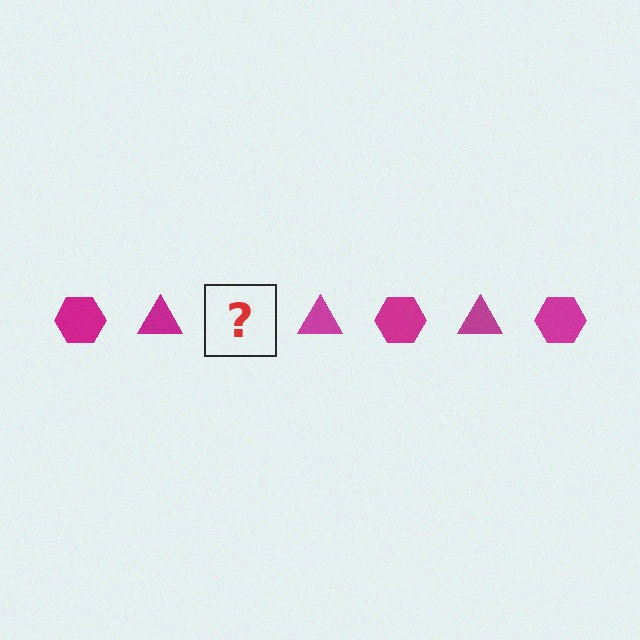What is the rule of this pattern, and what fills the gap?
The rule is that the pattern cycles through hexagon, triangle shapes in magenta. The gap should be filled with a magenta hexagon.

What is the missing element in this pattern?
The missing element is a magenta hexagon.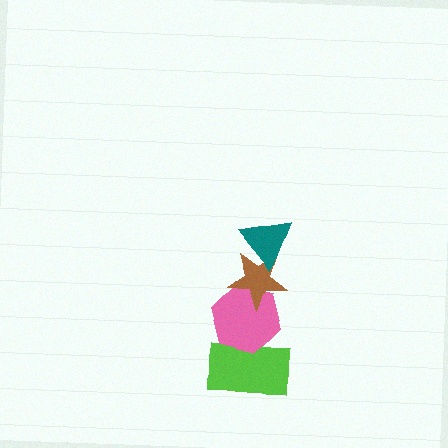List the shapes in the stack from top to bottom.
From top to bottom: the teal triangle, the brown star, the pink hexagon, the lime rectangle.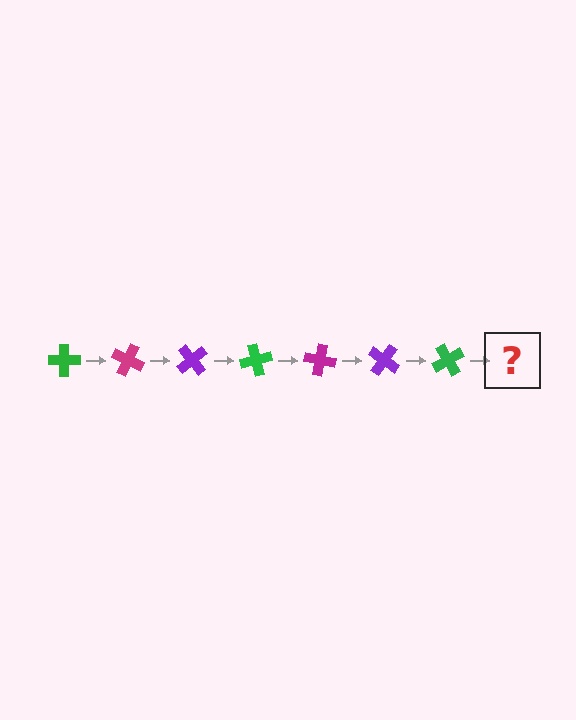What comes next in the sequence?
The next element should be a magenta cross, rotated 175 degrees from the start.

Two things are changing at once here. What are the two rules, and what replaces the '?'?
The two rules are that it rotates 25 degrees each step and the color cycles through green, magenta, and purple. The '?' should be a magenta cross, rotated 175 degrees from the start.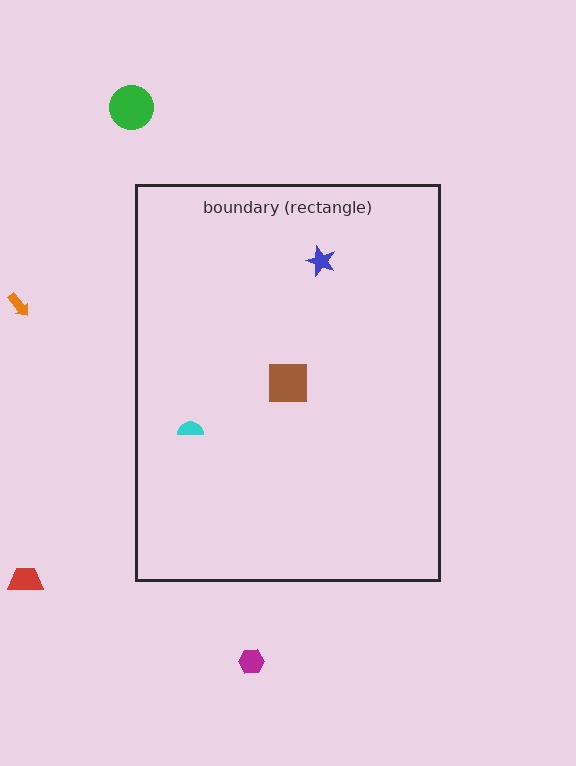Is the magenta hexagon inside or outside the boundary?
Outside.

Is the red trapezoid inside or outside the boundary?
Outside.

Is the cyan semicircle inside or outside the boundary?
Inside.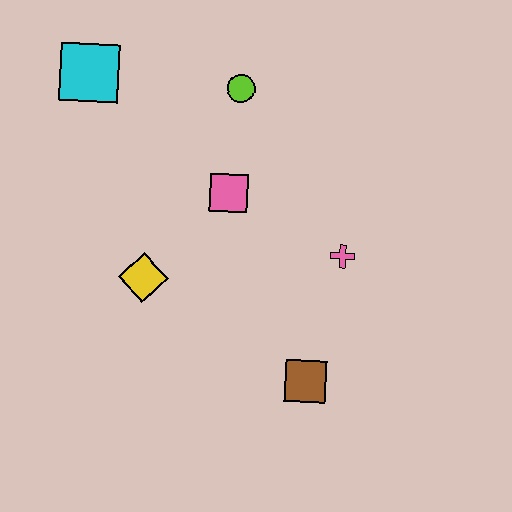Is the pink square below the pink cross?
No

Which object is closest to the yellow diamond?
The pink square is closest to the yellow diamond.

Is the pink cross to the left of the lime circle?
No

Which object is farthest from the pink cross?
The cyan square is farthest from the pink cross.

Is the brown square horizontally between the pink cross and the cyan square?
Yes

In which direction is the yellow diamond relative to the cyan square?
The yellow diamond is below the cyan square.